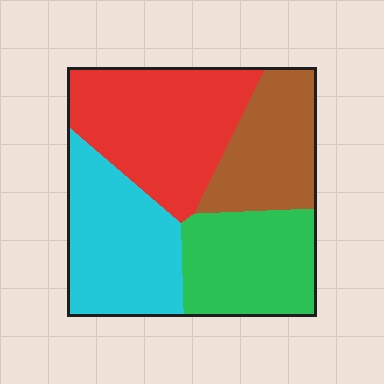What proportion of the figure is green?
Green takes up about one quarter (1/4) of the figure.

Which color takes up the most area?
Red, at roughly 30%.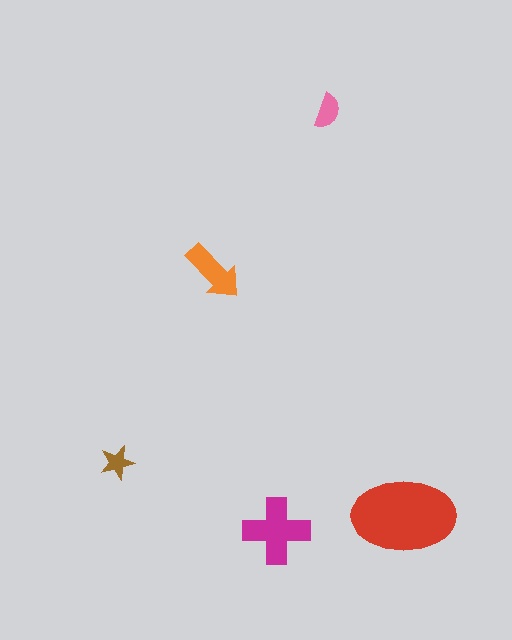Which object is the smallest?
The brown star.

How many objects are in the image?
There are 5 objects in the image.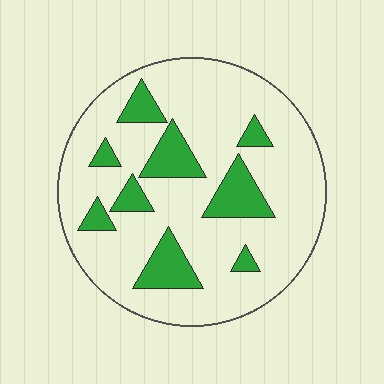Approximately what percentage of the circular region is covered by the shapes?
Approximately 20%.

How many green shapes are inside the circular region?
9.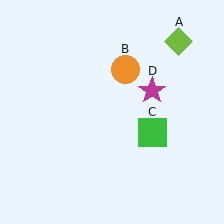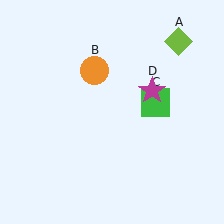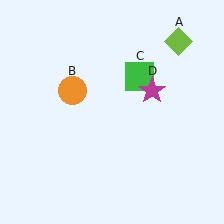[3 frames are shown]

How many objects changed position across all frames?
2 objects changed position: orange circle (object B), green square (object C).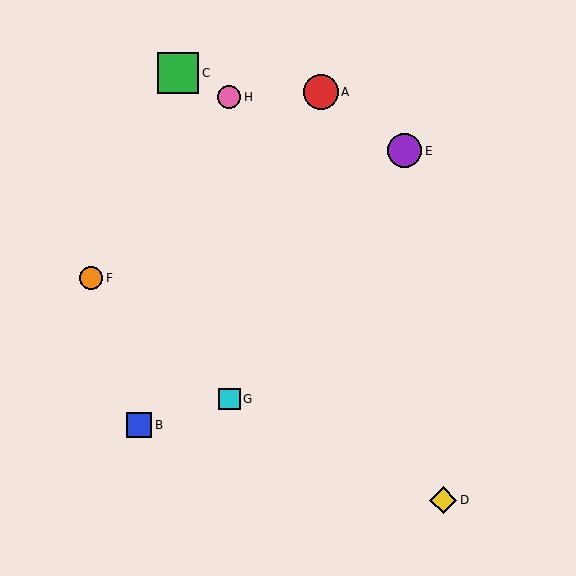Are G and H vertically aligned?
Yes, both are at x≈229.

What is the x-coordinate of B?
Object B is at x≈139.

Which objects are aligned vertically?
Objects G, H are aligned vertically.